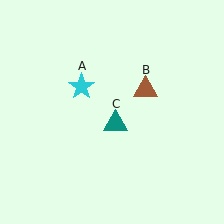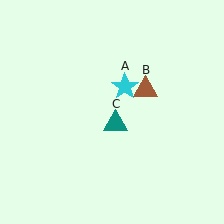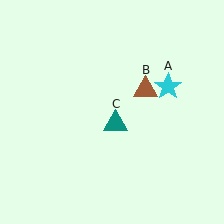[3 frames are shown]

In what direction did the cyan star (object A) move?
The cyan star (object A) moved right.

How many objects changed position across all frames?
1 object changed position: cyan star (object A).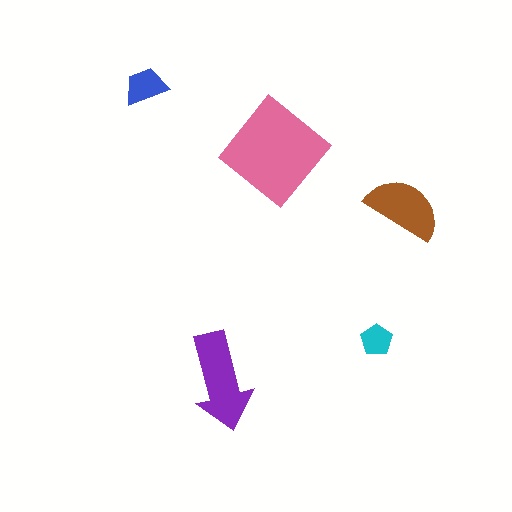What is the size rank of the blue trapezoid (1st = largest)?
4th.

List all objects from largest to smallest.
The pink diamond, the purple arrow, the brown semicircle, the blue trapezoid, the cyan pentagon.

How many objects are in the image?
There are 5 objects in the image.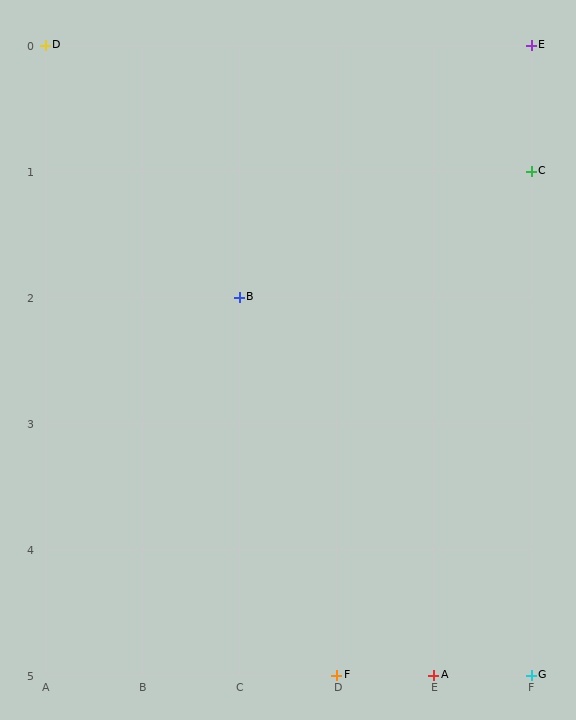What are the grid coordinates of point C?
Point C is at grid coordinates (F, 1).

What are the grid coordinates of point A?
Point A is at grid coordinates (E, 5).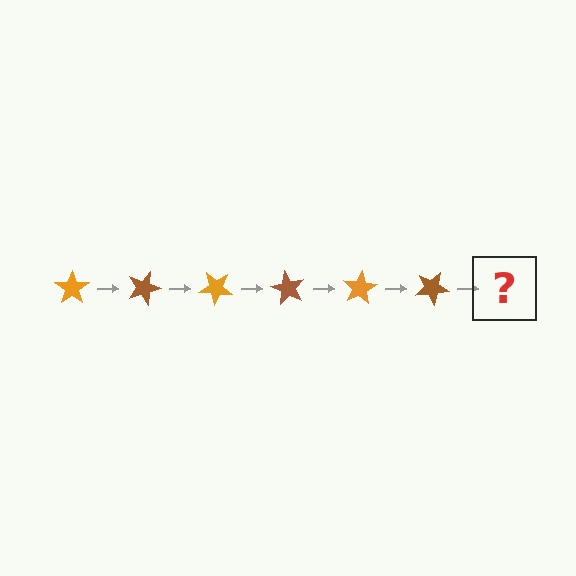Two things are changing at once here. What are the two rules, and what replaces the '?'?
The two rules are that it rotates 20 degrees each step and the color cycles through orange and brown. The '?' should be an orange star, rotated 120 degrees from the start.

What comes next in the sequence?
The next element should be an orange star, rotated 120 degrees from the start.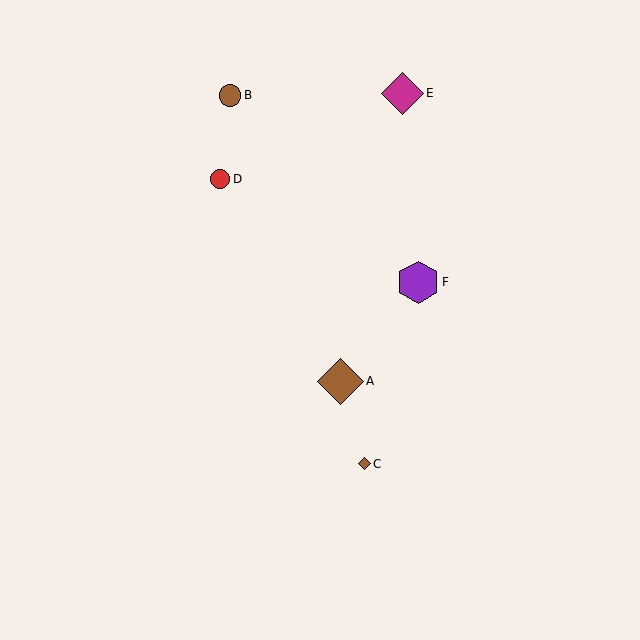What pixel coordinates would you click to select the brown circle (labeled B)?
Click at (230, 95) to select the brown circle B.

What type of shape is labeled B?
Shape B is a brown circle.